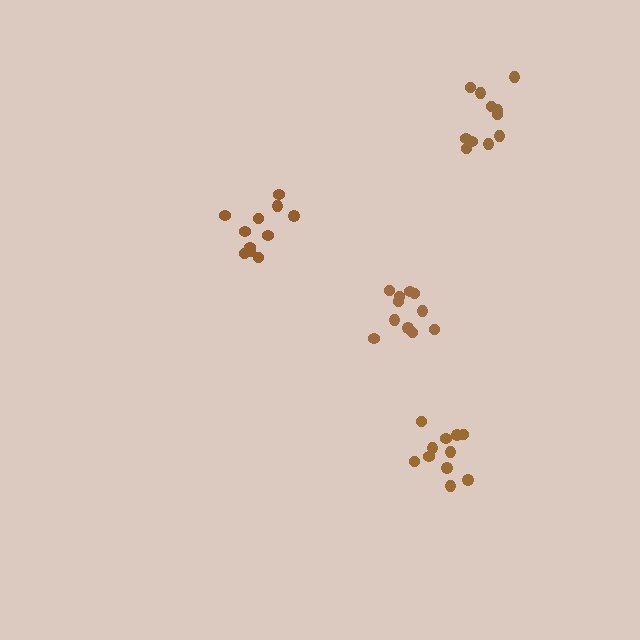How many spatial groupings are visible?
There are 4 spatial groupings.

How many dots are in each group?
Group 1: 11 dots, Group 2: 11 dots, Group 3: 11 dots, Group 4: 11 dots (44 total).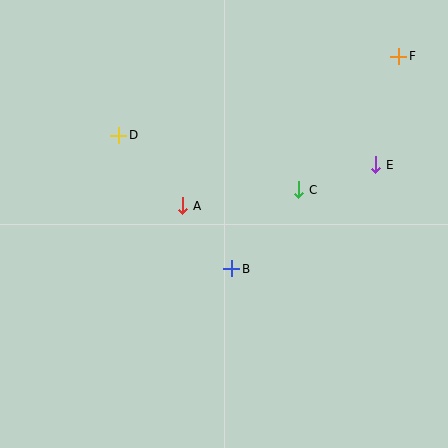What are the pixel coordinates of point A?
Point A is at (183, 206).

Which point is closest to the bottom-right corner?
Point B is closest to the bottom-right corner.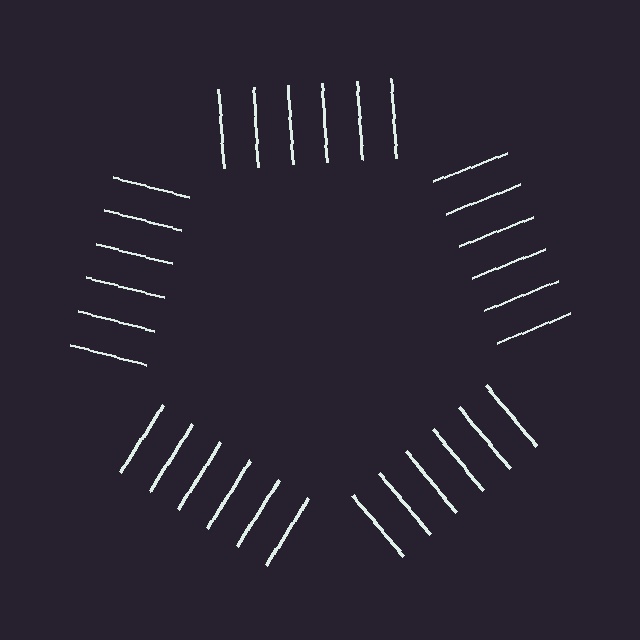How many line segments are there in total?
30 — 6 along each of the 5 edges.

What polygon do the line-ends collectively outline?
An illusory pentagon — the line segments terminate on its edges but no continuous stroke is drawn.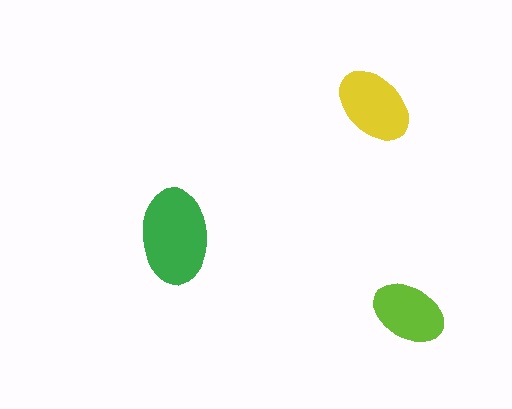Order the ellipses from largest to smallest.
the green one, the yellow one, the lime one.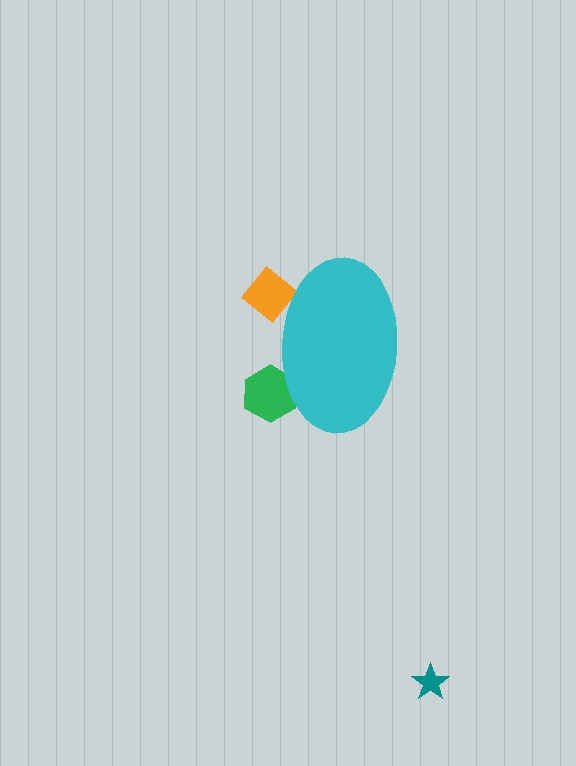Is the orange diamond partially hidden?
Yes, the orange diamond is partially hidden behind the cyan ellipse.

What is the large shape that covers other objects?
A cyan ellipse.